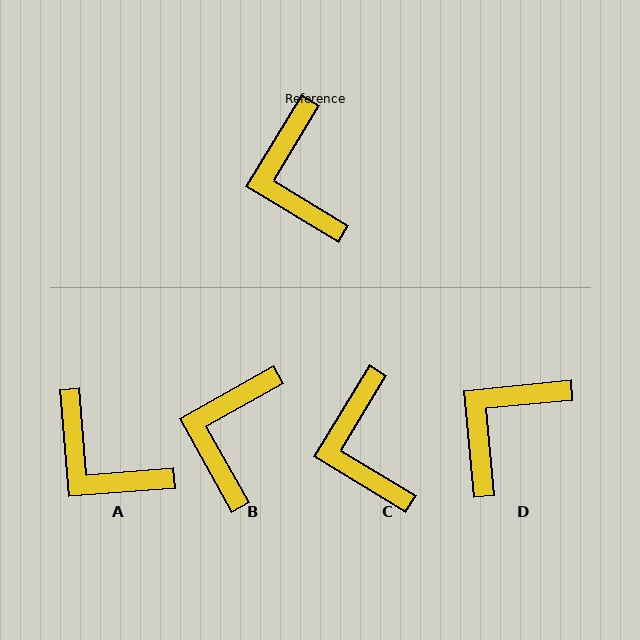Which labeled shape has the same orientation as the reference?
C.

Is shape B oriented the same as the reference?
No, it is off by about 29 degrees.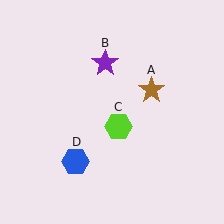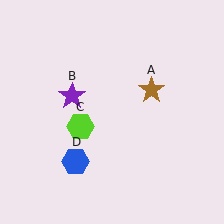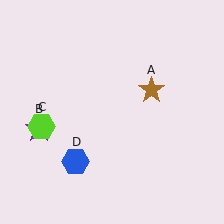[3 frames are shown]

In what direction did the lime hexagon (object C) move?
The lime hexagon (object C) moved left.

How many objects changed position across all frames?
2 objects changed position: purple star (object B), lime hexagon (object C).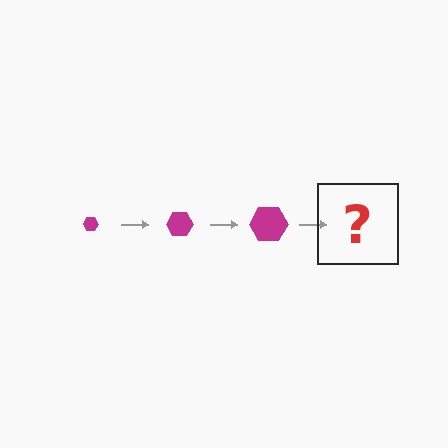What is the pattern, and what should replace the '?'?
The pattern is that the hexagon gets progressively larger each step. The '?' should be a magenta hexagon, larger than the previous one.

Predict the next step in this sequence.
The next step is a magenta hexagon, larger than the previous one.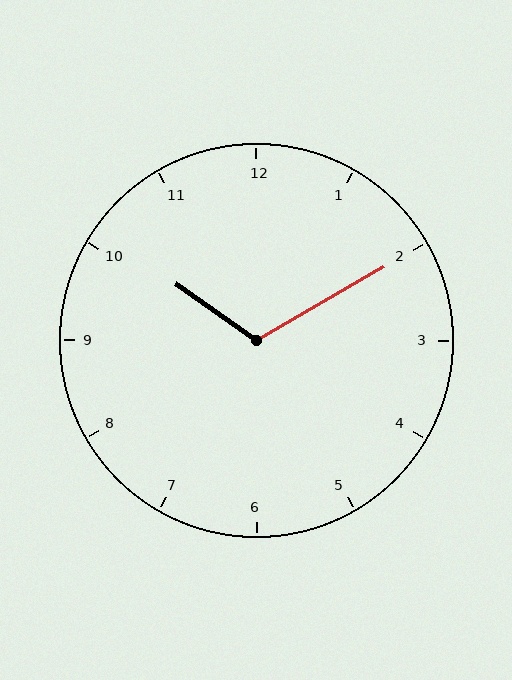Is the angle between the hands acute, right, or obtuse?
It is obtuse.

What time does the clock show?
10:10.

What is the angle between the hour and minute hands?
Approximately 115 degrees.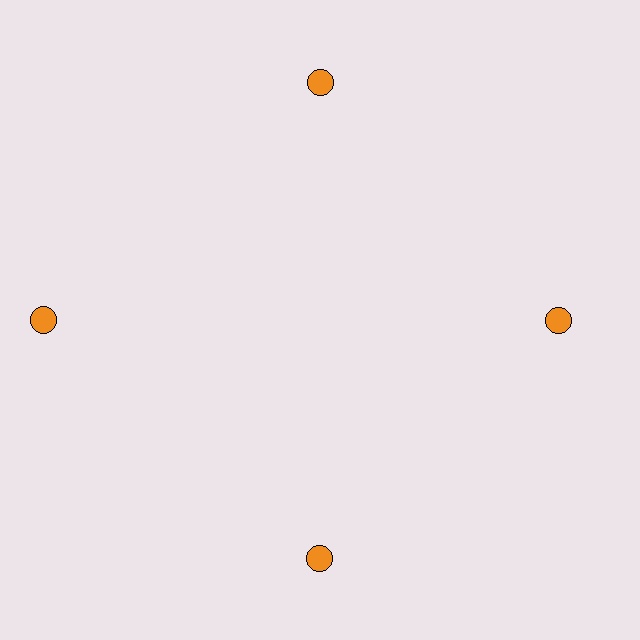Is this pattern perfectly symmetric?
No. The 4 orange circles are arranged in a ring, but one element near the 9 o'clock position is pushed outward from the center, breaking the 4-fold rotational symmetry.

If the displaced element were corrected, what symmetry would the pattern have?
It would have 4-fold rotational symmetry — the pattern would map onto itself every 90 degrees.